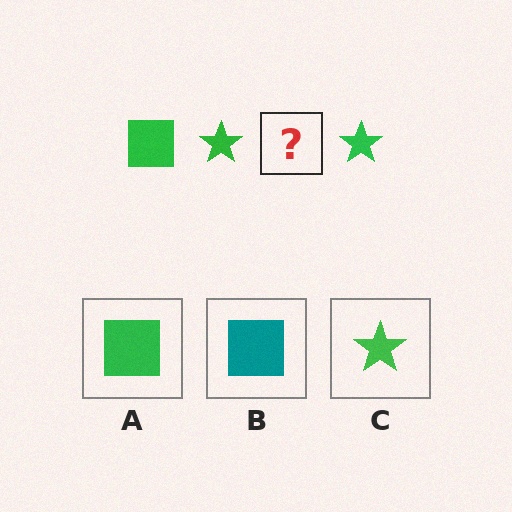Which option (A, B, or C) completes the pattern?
A.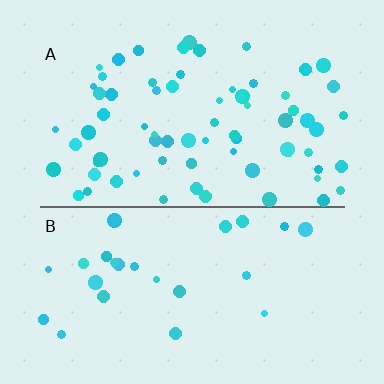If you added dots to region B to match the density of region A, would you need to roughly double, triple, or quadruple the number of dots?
Approximately triple.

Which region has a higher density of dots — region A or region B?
A (the top).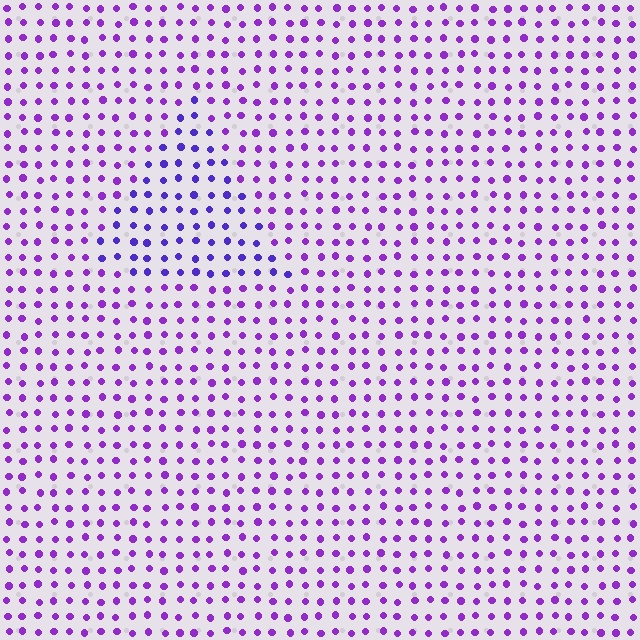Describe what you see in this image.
The image is filled with small purple elements in a uniform arrangement. A triangle-shaped region is visible where the elements are tinted to a slightly different hue, forming a subtle color boundary.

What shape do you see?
I see a triangle.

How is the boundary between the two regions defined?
The boundary is defined purely by a slight shift in hue (about 26 degrees). Spacing, size, and orientation are identical on both sides.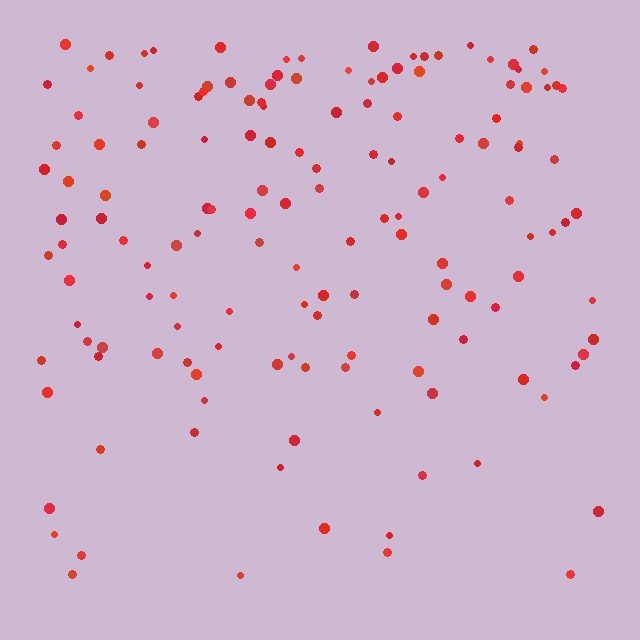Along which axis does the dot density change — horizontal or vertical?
Vertical.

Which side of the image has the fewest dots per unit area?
The bottom.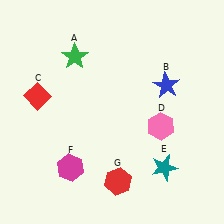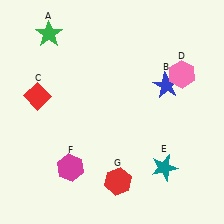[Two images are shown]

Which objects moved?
The objects that moved are: the green star (A), the pink hexagon (D).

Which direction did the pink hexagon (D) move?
The pink hexagon (D) moved up.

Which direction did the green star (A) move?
The green star (A) moved left.